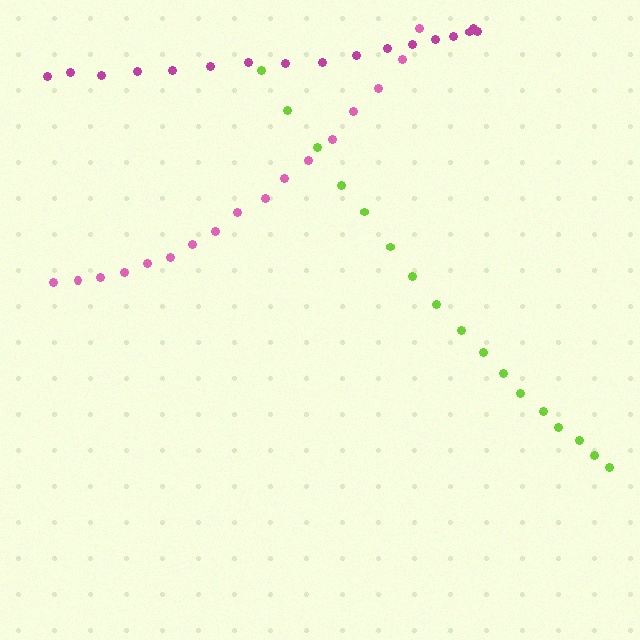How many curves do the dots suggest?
There are 3 distinct paths.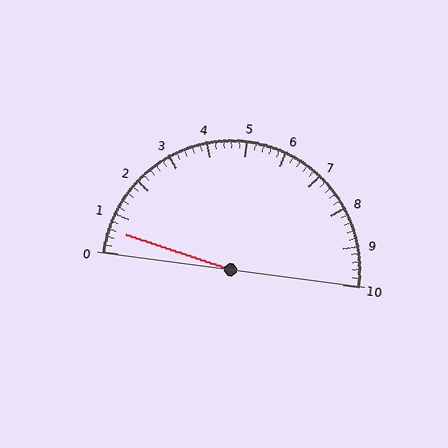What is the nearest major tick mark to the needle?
The nearest major tick mark is 1.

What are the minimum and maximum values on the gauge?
The gauge ranges from 0 to 10.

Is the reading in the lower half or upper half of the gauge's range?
The reading is in the lower half of the range (0 to 10).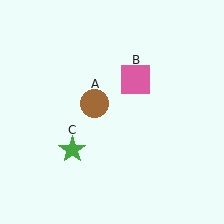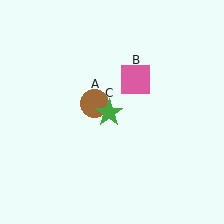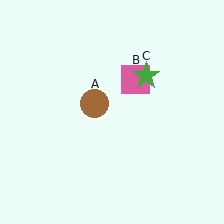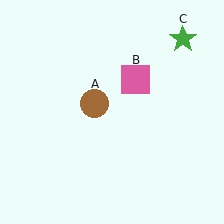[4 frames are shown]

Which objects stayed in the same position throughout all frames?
Brown circle (object A) and pink square (object B) remained stationary.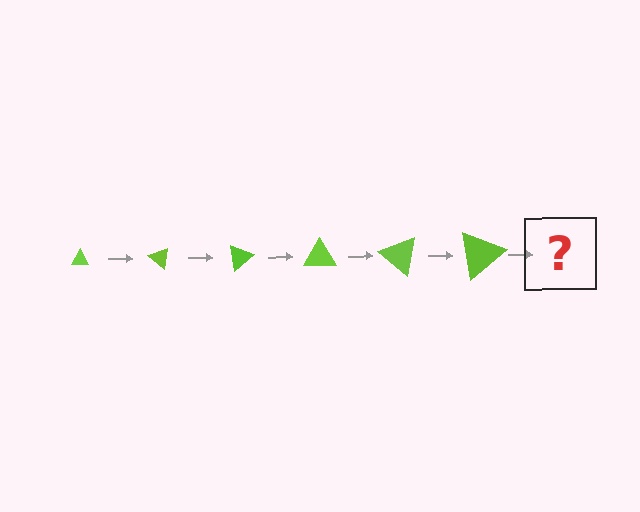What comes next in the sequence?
The next element should be a triangle, larger than the previous one and rotated 240 degrees from the start.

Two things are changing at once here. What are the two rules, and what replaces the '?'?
The two rules are that the triangle grows larger each step and it rotates 40 degrees each step. The '?' should be a triangle, larger than the previous one and rotated 240 degrees from the start.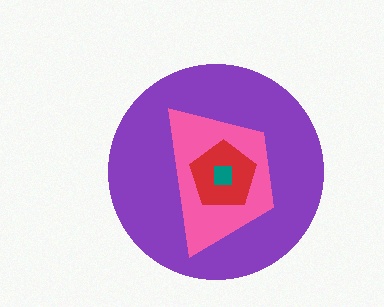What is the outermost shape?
The purple circle.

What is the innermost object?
The teal square.